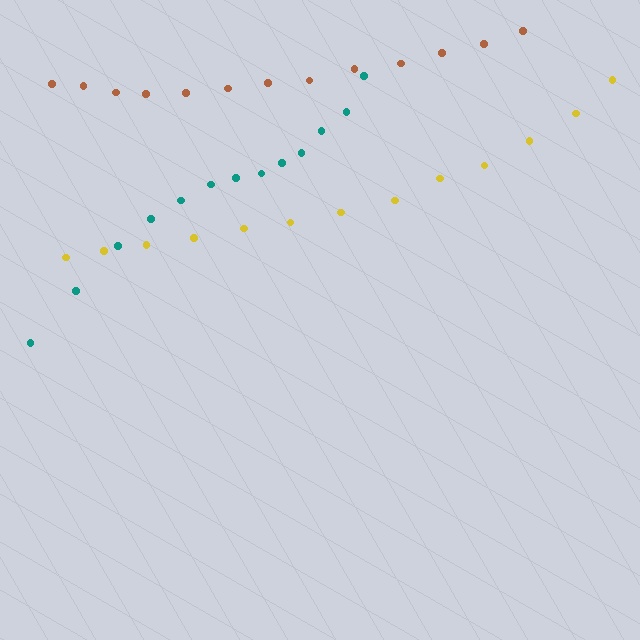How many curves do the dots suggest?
There are 3 distinct paths.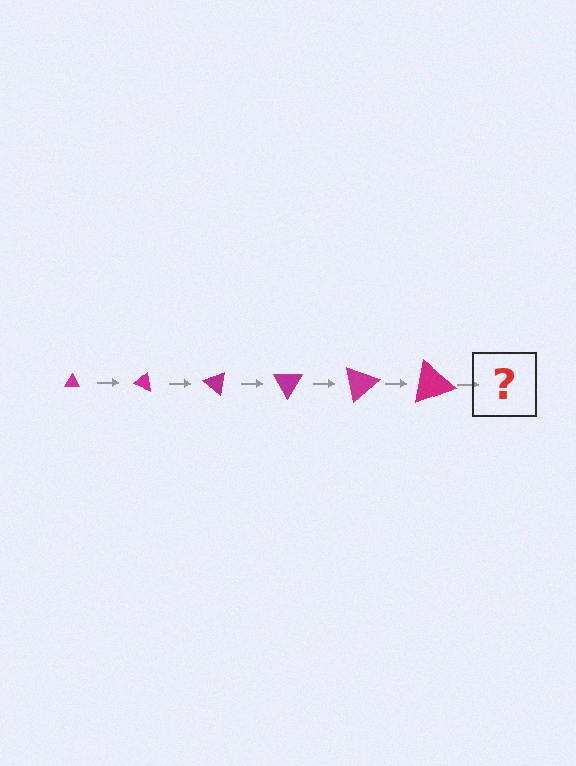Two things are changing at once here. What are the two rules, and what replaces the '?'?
The two rules are that the triangle grows larger each step and it rotates 20 degrees each step. The '?' should be a triangle, larger than the previous one and rotated 120 degrees from the start.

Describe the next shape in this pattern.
It should be a triangle, larger than the previous one and rotated 120 degrees from the start.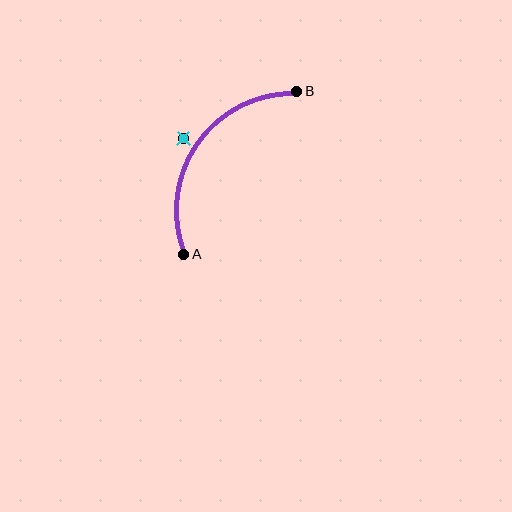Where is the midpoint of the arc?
The arc midpoint is the point on the curve farthest from the straight line joining A and B. It sits above and to the left of that line.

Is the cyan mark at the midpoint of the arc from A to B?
No — the cyan mark does not lie on the arc at all. It sits slightly outside the curve.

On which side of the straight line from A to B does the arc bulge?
The arc bulges above and to the left of the straight line connecting A and B.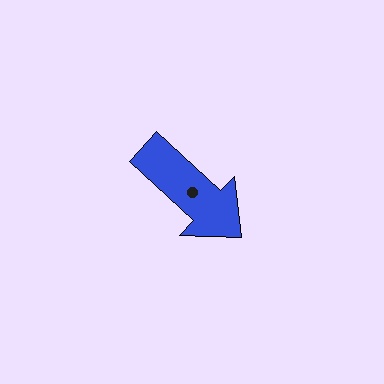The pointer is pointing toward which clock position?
Roughly 4 o'clock.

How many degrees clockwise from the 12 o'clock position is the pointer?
Approximately 133 degrees.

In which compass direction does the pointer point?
Southeast.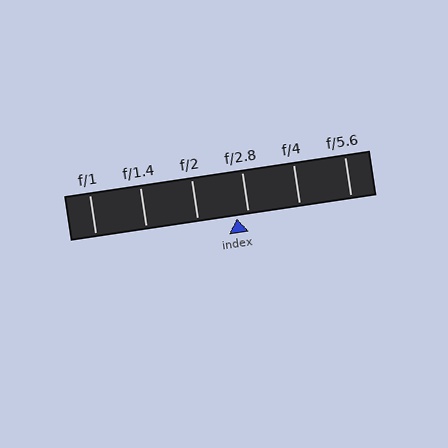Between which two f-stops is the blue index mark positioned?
The index mark is between f/2 and f/2.8.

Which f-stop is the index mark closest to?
The index mark is closest to f/2.8.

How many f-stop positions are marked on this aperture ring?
There are 6 f-stop positions marked.